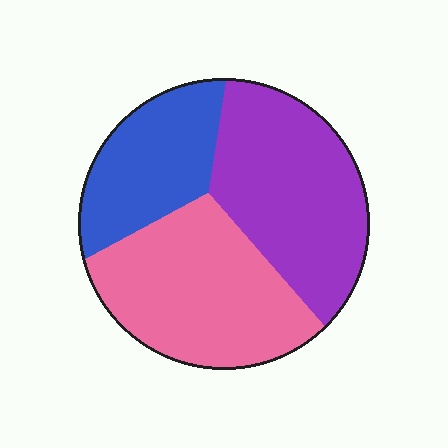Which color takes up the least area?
Blue, at roughly 25%.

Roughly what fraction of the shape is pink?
Pink covers about 40% of the shape.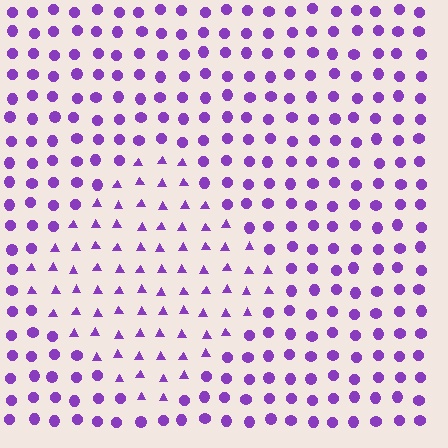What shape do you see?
I see a diamond.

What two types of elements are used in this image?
The image uses triangles inside the diamond region and circles outside it.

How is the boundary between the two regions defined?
The boundary is defined by a change in element shape: triangles inside vs. circles outside. All elements share the same color and spacing.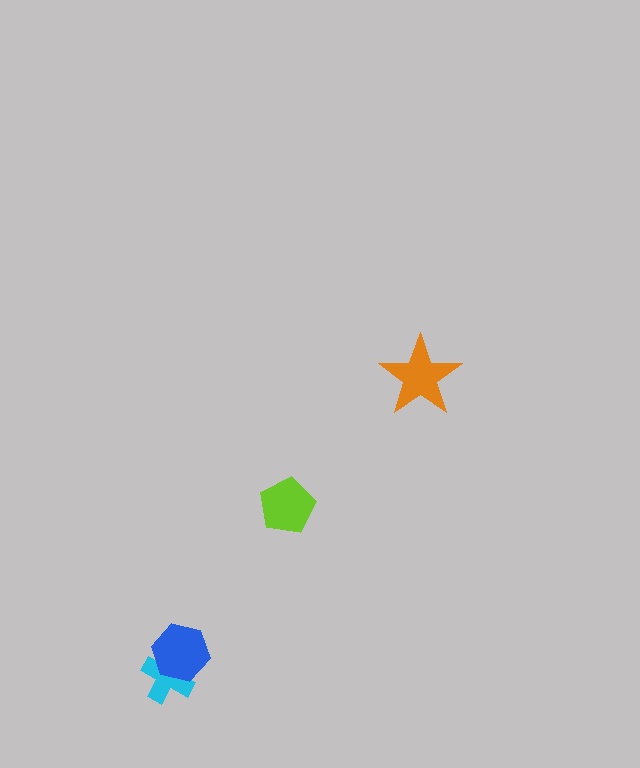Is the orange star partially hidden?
No, no other shape covers it.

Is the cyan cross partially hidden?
Yes, it is partially covered by another shape.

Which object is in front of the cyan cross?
The blue hexagon is in front of the cyan cross.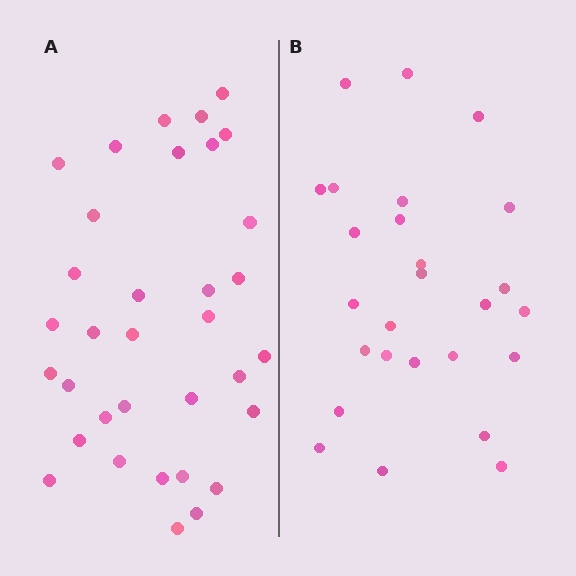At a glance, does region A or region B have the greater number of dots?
Region A (the left region) has more dots.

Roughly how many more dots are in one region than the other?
Region A has roughly 8 or so more dots than region B.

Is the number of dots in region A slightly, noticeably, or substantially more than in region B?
Region A has noticeably more, but not dramatically so. The ratio is roughly 1.3 to 1.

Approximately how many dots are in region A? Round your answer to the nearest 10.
About 30 dots. (The exact count is 34, which rounds to 30.)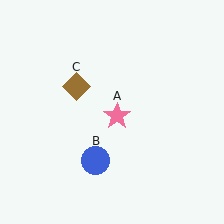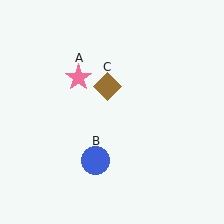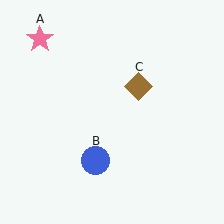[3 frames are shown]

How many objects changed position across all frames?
2 objects changed position: pink star (object A), brown diamond (object C).